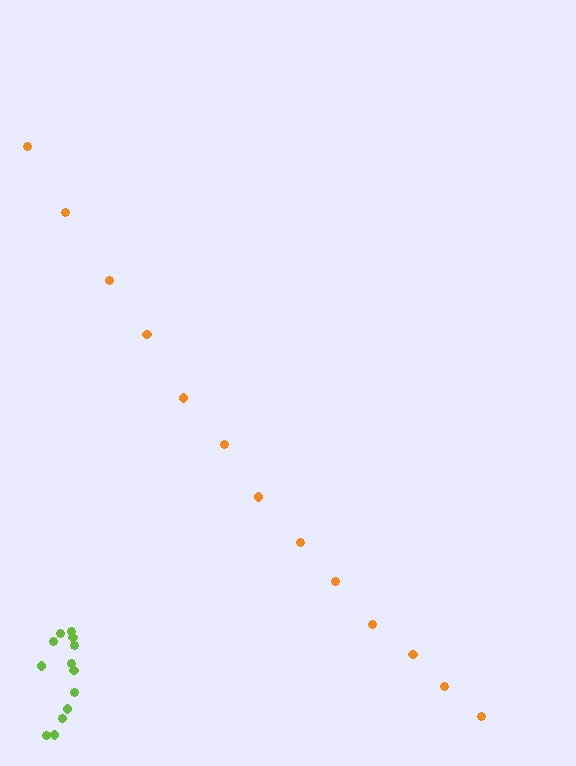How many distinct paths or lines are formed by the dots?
There are 2 distinct paths.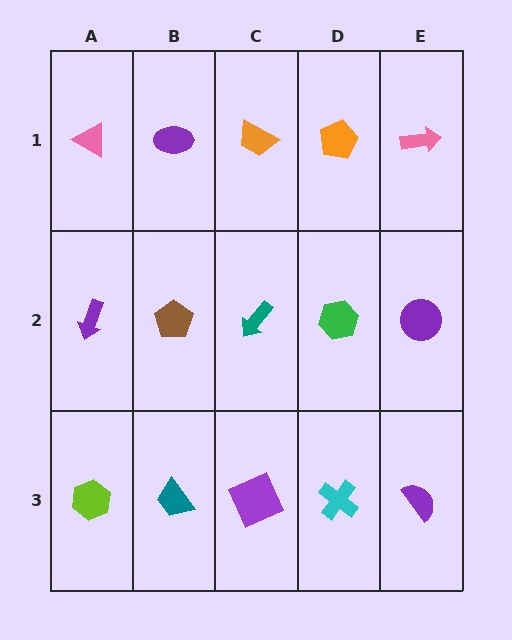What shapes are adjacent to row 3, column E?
A purple circle (row 2, column E), a cyan cross (row 3, column D).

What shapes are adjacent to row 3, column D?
A green hexagon (row 2, column D), a purple square (row 3, column C), a purple semicircle (row 3, column E).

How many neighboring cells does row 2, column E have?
3.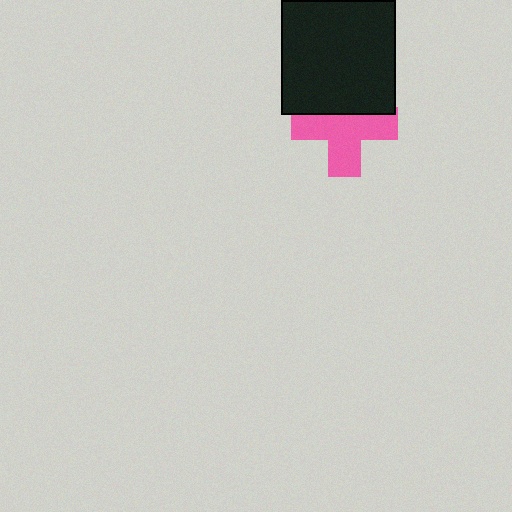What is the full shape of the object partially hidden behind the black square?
The partially hidden object is a pink cross.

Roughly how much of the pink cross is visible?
Most of it is visible (roughly 65%).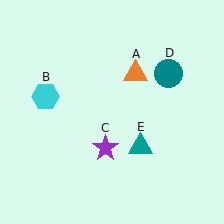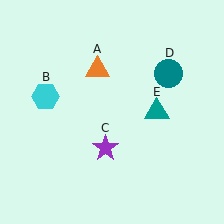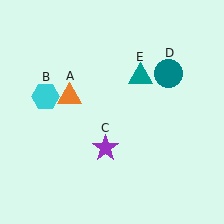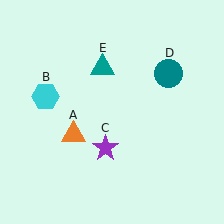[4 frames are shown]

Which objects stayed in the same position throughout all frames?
Cyan hexagon (object B) and purple star (object C) and teal circle (object D) remained stationary.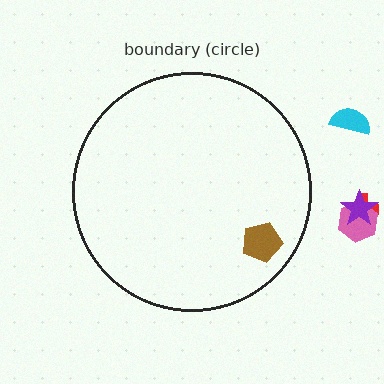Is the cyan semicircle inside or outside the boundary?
Outside.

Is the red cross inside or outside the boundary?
Outside.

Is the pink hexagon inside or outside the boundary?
Outside.